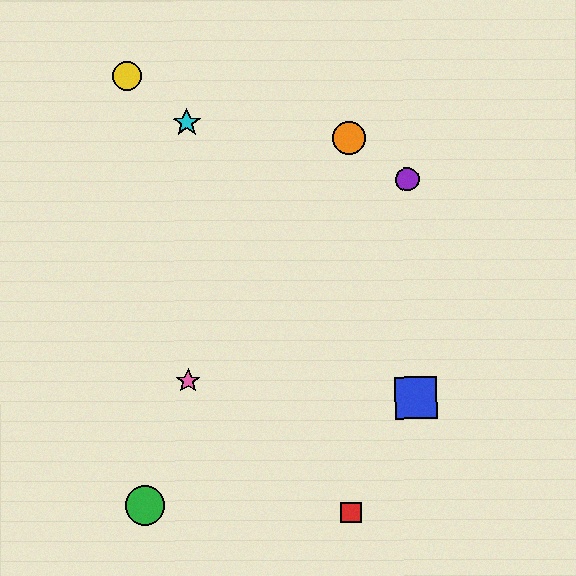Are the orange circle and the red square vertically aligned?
Yes, both are at x≈349.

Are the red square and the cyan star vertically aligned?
No, the red square is at x≈351 and the cyan star is at x≈187.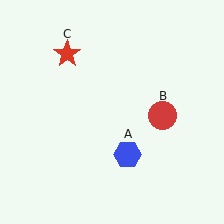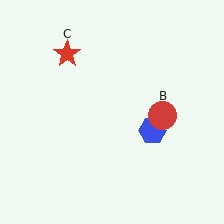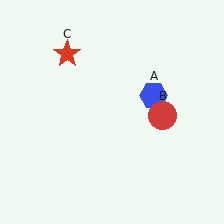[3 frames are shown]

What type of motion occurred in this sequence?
The blue hexagon (object A) rotated counterclockwise around the center of the scene.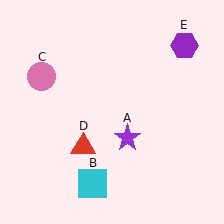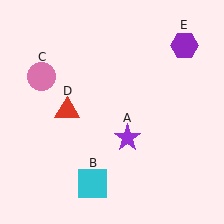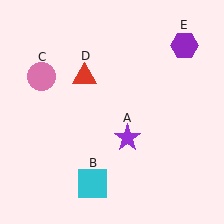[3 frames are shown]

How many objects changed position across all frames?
1 object changed position: red triangle (object D).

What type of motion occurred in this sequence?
The red triangle (object D) rotated clockwise around the center of the scene.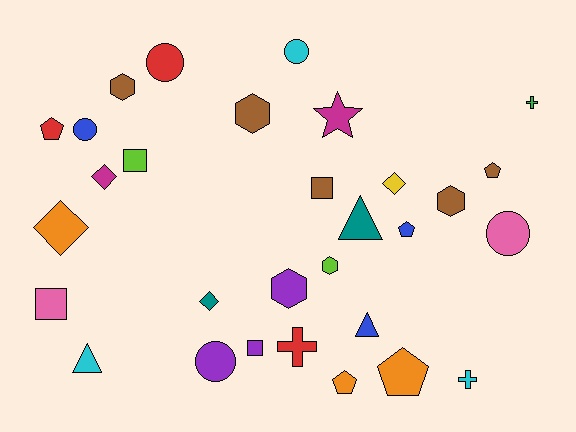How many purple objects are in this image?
There are 3 purple objects.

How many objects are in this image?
There are 30 objects.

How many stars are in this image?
There is 1 star.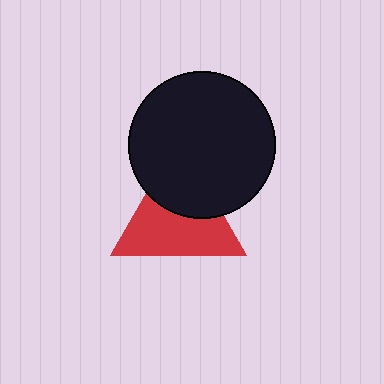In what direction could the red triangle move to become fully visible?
The red triangle could move down. That would shift it out from behind the black circle entirely.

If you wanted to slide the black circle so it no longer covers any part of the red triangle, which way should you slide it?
Slide it up — that is the most direct way to separate the two shapes.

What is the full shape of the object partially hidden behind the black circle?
The partially hidden object is a red triangle.